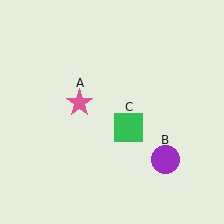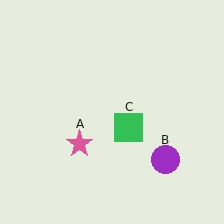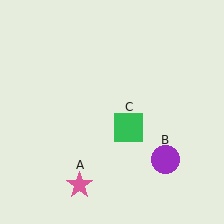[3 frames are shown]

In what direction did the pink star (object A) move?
The pink star (object A) moved down.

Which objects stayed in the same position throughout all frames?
Purple circle (object B) and green square (object C) remained stationary.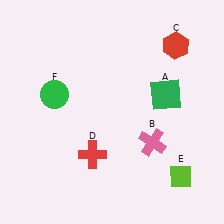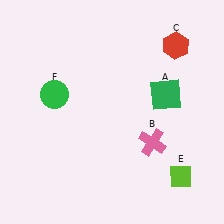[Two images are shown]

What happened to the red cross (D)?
The red cross (D) was removed in Image 2. It was in the bottom-left area of Image 1.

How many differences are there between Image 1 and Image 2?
There is 1 difference between the two images.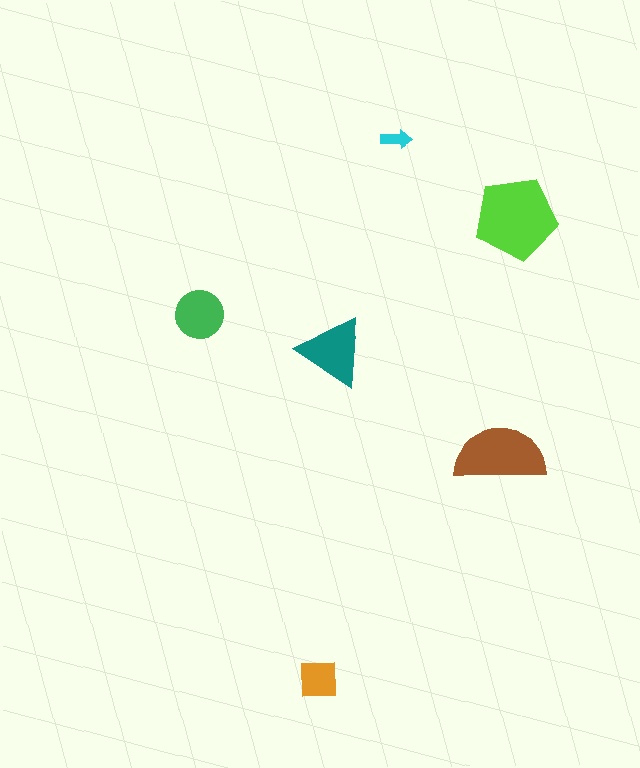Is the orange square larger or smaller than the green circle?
Smaller.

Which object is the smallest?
The cyan arrow.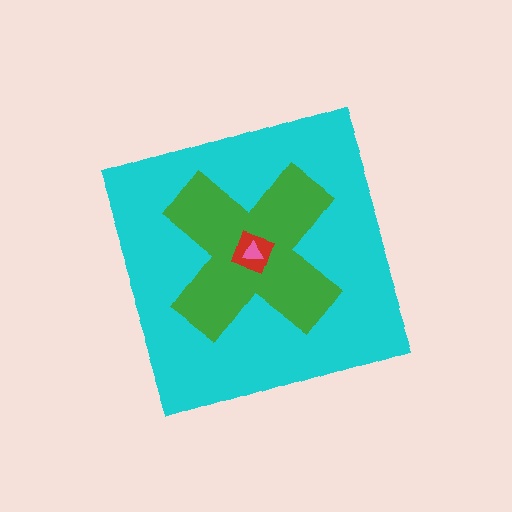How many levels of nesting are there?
4.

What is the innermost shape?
The pink triangle.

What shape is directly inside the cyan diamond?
The green cross.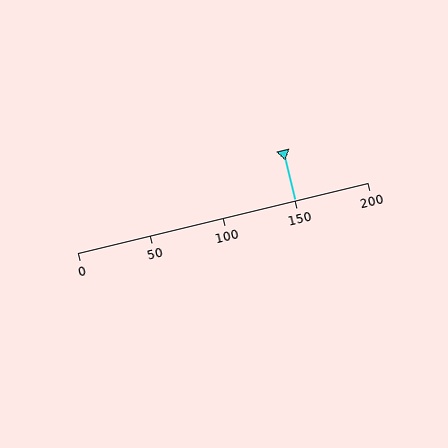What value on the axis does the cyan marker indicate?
The marker indicates approximately 150.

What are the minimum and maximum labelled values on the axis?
The axis runs from 0 to 200.